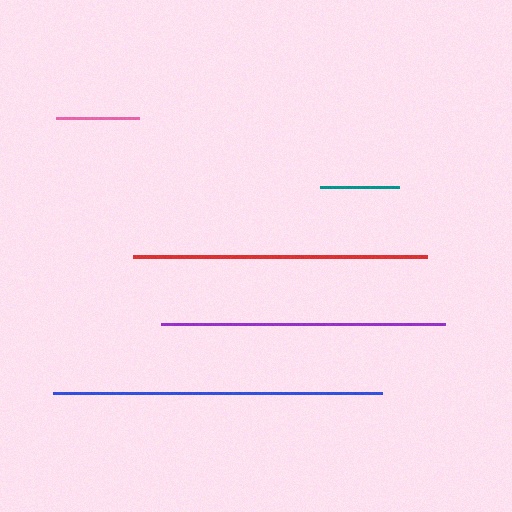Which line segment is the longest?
The blue line is the longest at approximately 330 pixels.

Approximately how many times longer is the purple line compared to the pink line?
The purple line is approximately 3.4 times the length of the pink line.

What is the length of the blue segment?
The blue segment is approximately 330 pixels long.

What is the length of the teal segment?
The teal segment is approximately 80 pixels long.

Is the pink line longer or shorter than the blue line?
The blue line is longer than the pink line.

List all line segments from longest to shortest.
From longest to shortest: blue, red, purple, pink, teal.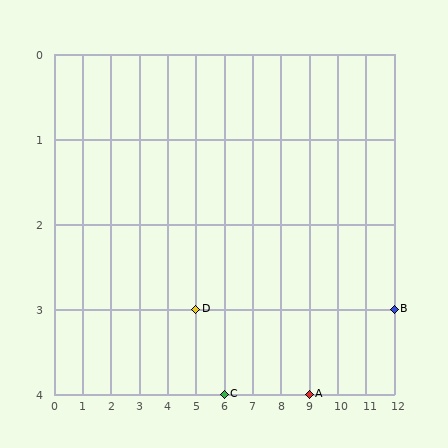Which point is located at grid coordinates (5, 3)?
Point D is at (5, 3).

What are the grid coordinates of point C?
Point C is at grid coordinates (6, 4).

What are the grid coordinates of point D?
Point D is at grid coordinates (5, 3).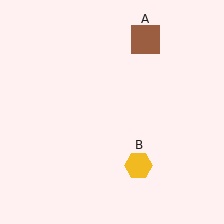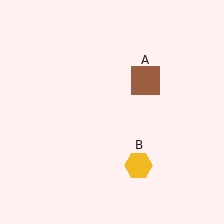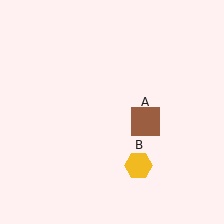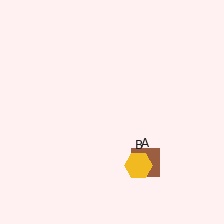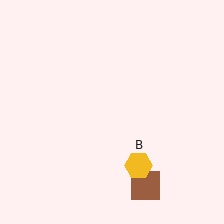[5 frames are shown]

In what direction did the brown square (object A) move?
The brown square (object A) moved down.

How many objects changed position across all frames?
1 object changed position: brown square (object A).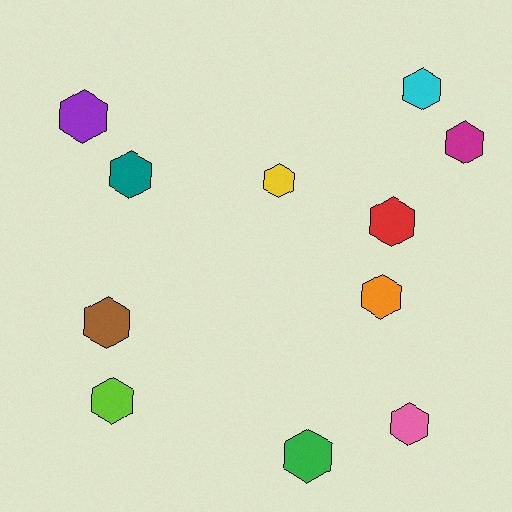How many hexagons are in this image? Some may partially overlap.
There are 11 hexagons.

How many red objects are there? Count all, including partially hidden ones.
There is 1 red object.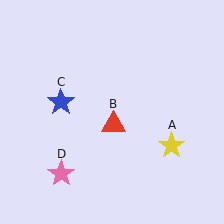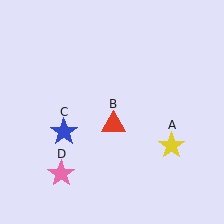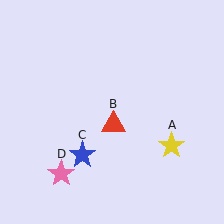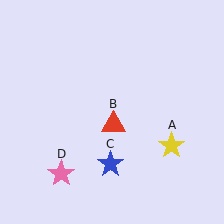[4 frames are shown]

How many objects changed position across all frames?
1 object changed position: blue star (object C).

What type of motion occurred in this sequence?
The blue star (object C) rotated counterclockwise around the center of the scene.